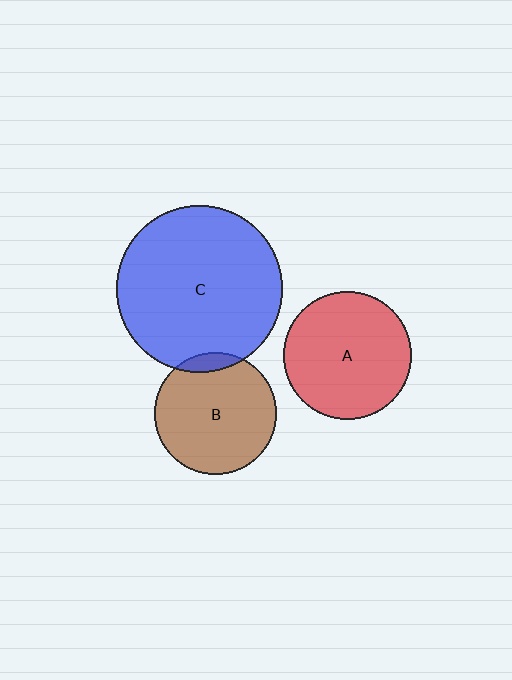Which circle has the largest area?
Circle C (blue).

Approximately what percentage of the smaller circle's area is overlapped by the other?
Approximately 10%.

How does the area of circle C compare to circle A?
Approximately 1.7 times.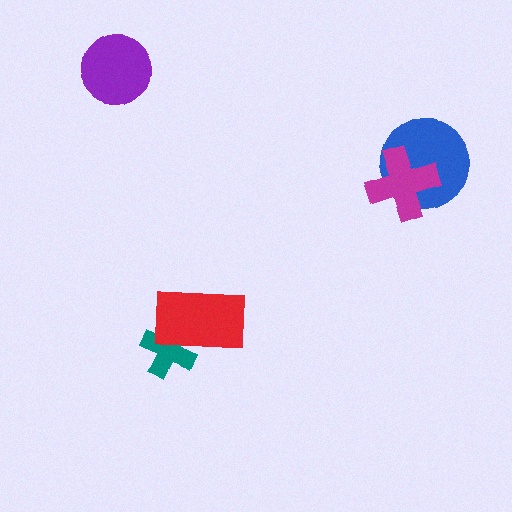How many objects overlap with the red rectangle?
1 object overlaps with the red rectangle.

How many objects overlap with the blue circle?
1 object overlaps with the blue circle.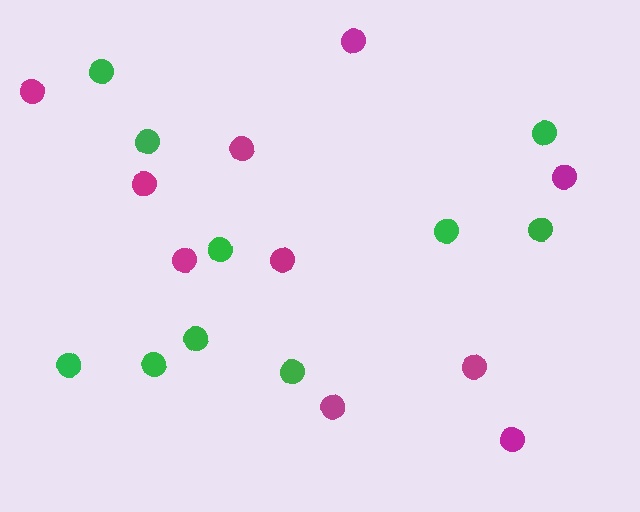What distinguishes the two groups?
There are 2 groups: one group of green circles (10) and one group of magenta circles (10).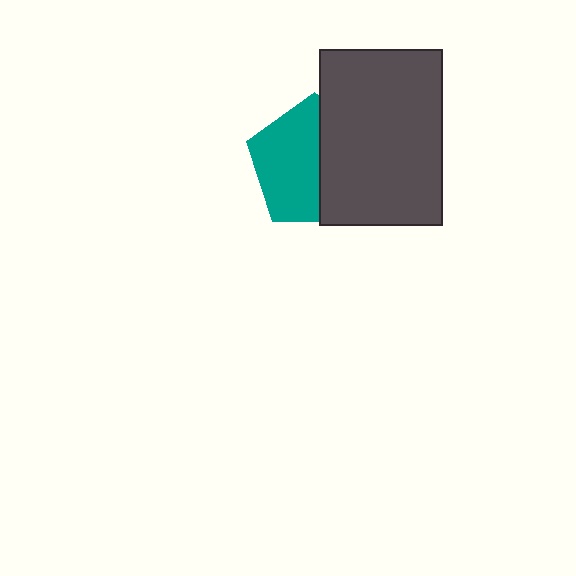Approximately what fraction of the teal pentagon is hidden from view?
Roughly 45% of the teal pentagon is hidden behind the dark gray rectangle.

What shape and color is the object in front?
The object in front is a dark gray rectangle.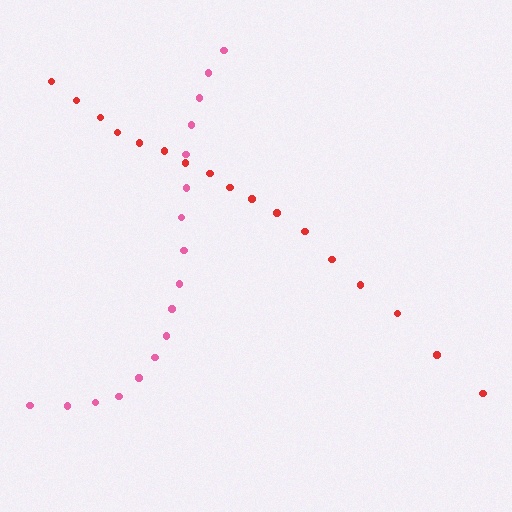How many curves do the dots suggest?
There are 2 distinct paths.